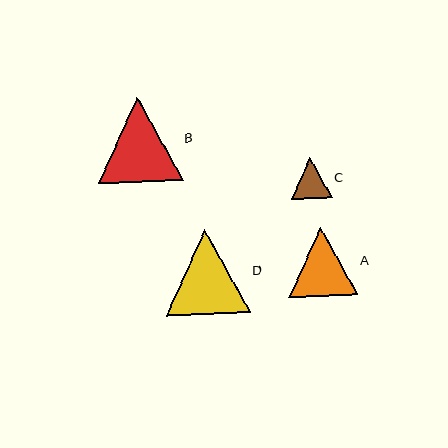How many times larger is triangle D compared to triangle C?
Triangle D is approximately 2.1 times the size of triangle C.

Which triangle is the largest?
Triangle B is the largest with a size of approximately 85 pixels.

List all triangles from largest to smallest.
From largest to smallest: B, D, A, C.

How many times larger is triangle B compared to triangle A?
Triangle B is approximately 1.2 times the size of triangle A.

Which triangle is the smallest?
Triangle C is the smallest with a size of approximately 41 pixels.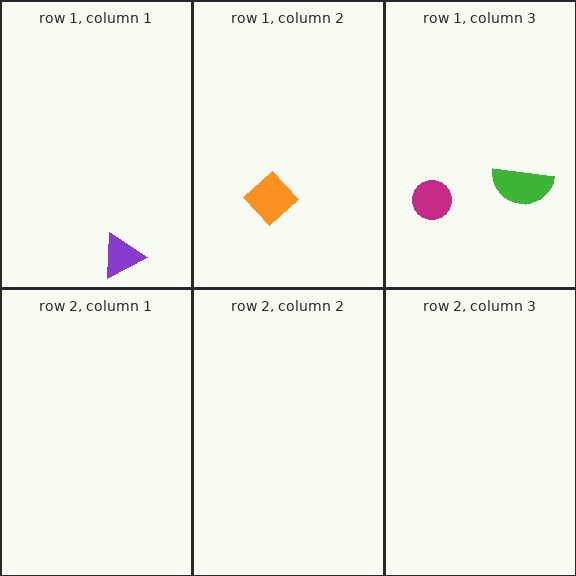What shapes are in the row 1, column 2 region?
The orange diamond.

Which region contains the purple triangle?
The row 1, column 1 region.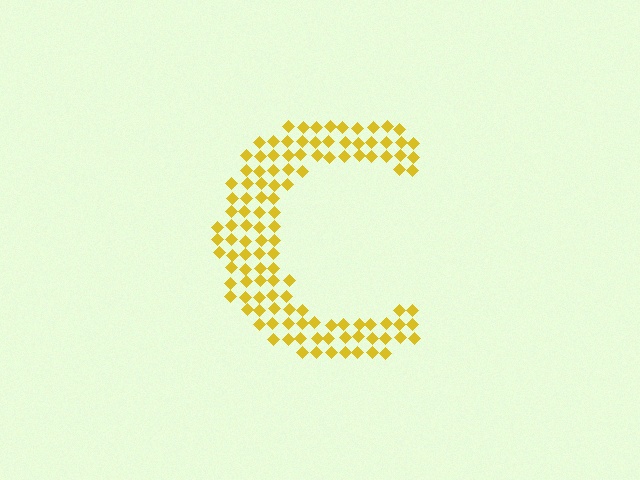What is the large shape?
The large shape is the letter C.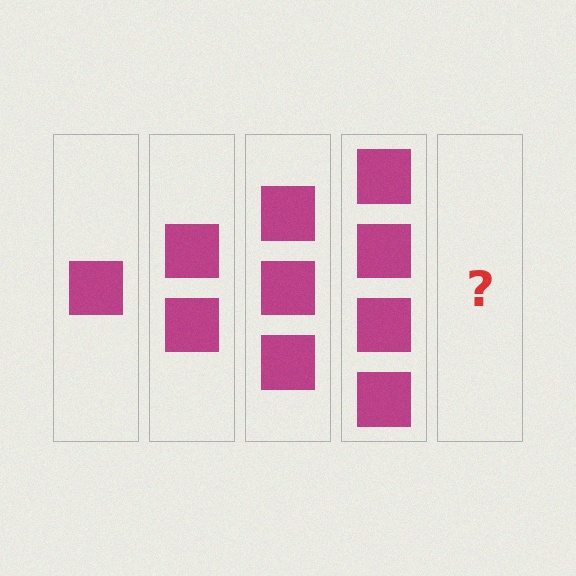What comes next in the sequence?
The next element should be 5 squares.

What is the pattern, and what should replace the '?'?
The pattern is that each step adds one more square. The '?' should be 5 squares.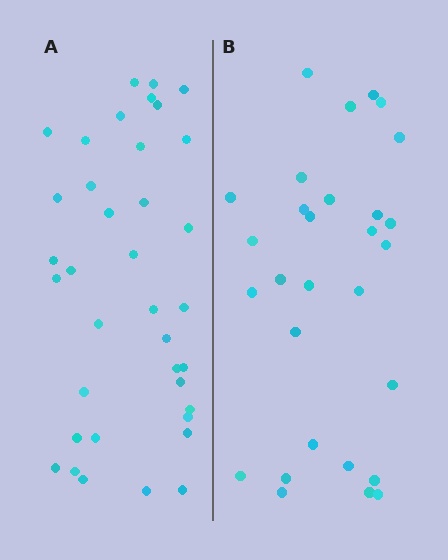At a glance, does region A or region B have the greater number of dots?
Region A (the left region) has more dots.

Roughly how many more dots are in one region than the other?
Region A has roughly 8 or so more dots than region B.